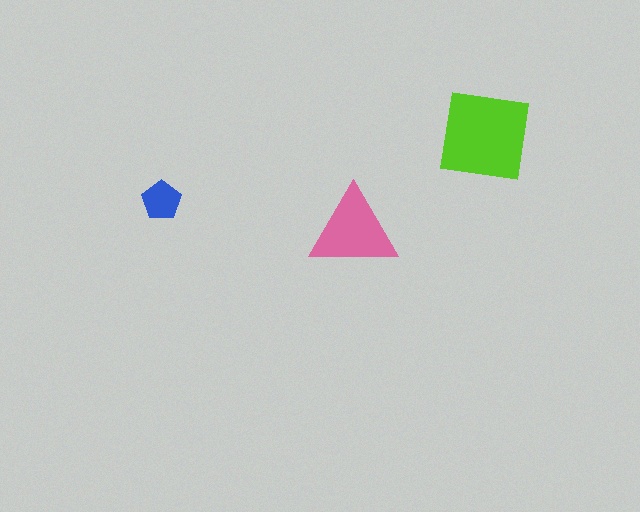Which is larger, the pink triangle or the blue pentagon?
The pink triangle.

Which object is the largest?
The lime square.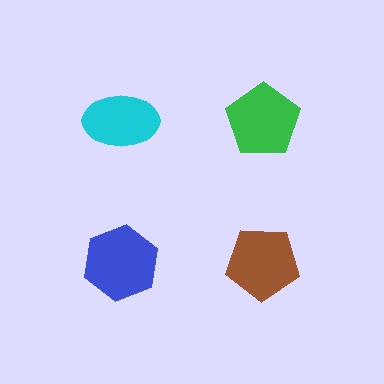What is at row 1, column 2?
A green pentagon.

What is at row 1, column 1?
A cyan ellipse.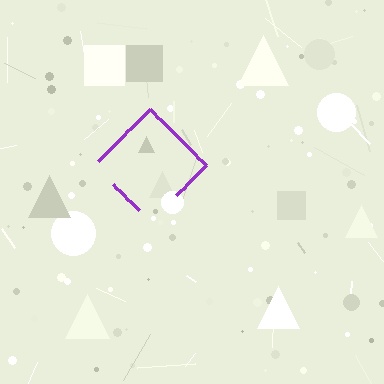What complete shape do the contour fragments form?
The contour fragments form a diamond.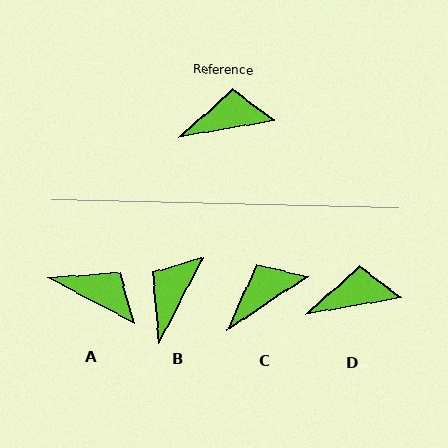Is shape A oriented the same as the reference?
No, it is off by about 38 degrees.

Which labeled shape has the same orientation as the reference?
D.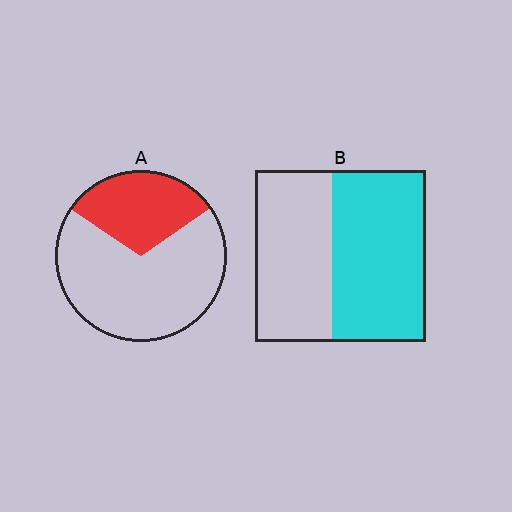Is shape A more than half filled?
No.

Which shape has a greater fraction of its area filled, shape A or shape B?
Shape B.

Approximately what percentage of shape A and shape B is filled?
A is approximately 30% and B is approximately 55%.